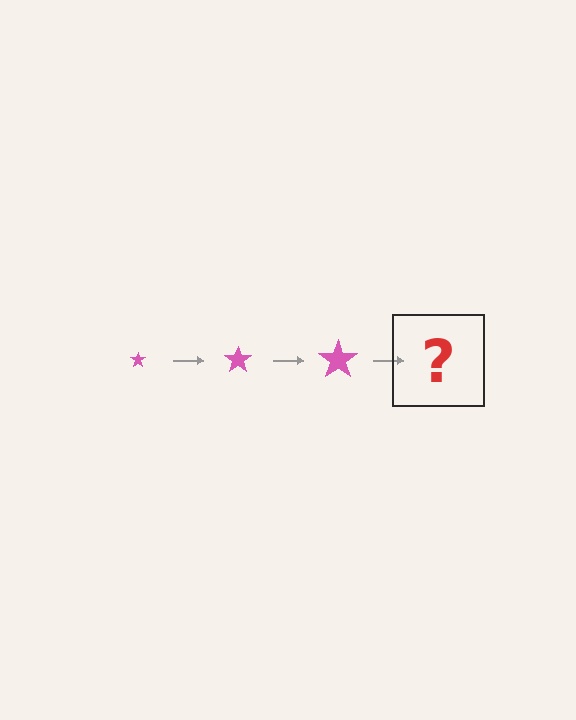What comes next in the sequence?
The next element should be a pink star, larger than the previous one.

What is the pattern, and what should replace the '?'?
The pattern is that the star gets progressively larger each step. The '?' should be a pink star, larger than the previous one.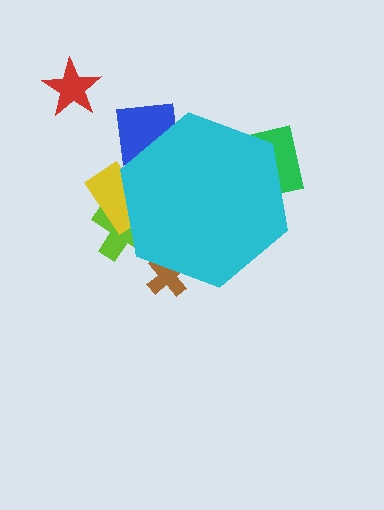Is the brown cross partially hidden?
Yes, the brown cross is partially hidden behind the cyan hexagon.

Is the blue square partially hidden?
Yes, the blue square is partially hidden behind the cyan hexagon.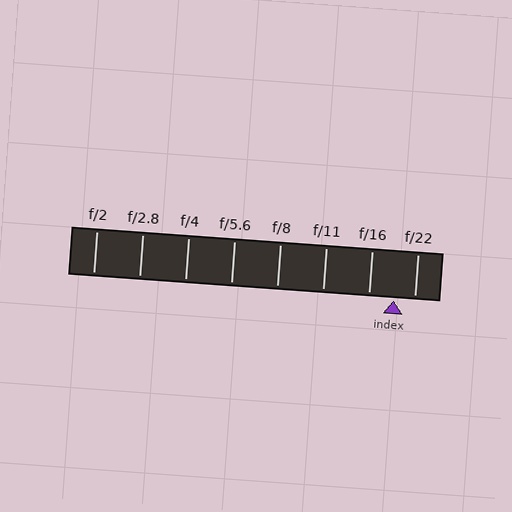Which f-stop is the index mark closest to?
The index mark is closest to f/22.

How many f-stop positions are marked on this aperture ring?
There are 8 f-stop positions marked.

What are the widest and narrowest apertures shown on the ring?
The widest aperture shown is f/2 and the narrowest is f/22.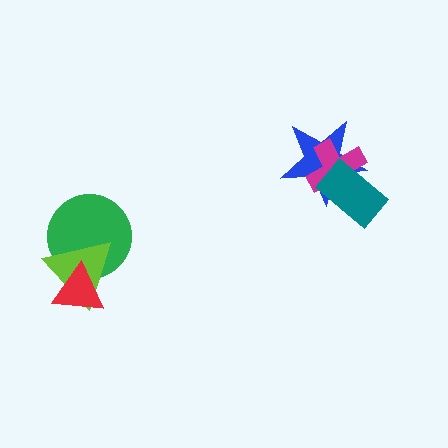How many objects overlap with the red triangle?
2 objects overlap with the red triangle.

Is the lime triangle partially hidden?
Yes, it is partially covered by another shape.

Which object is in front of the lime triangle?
The red triangle is in front of the lime triangle.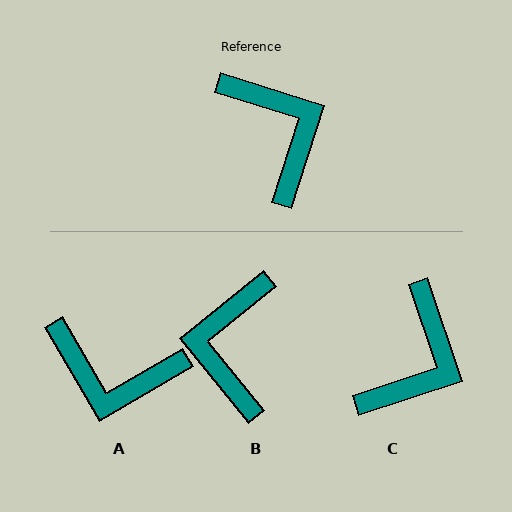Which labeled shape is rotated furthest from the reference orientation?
B, about 147 degrees away.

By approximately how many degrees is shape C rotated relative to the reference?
Approximately 54 degrees clockwise.